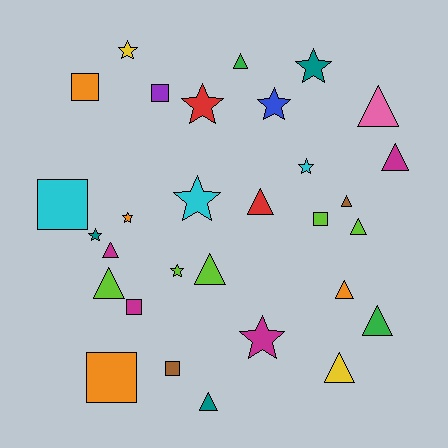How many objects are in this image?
There are 30 objects.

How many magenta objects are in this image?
There are 4 magenta objects.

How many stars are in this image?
There are 10 stars.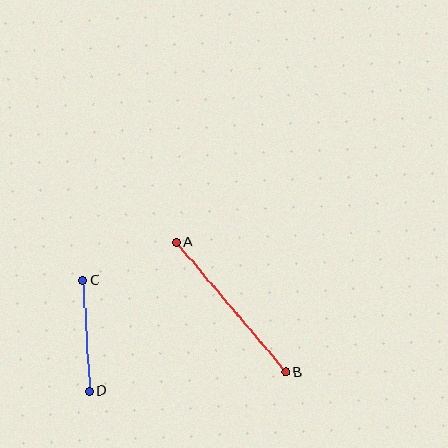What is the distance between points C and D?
The distance is approximately 111 pixels.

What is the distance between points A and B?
The distance is approximately 170 pixels.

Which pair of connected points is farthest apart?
Points A and B are farthest apart.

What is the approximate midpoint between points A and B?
The midpoint is at approximately (231, 307) pixels.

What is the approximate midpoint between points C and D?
The midpoint is at approximately (86, 336) pixels.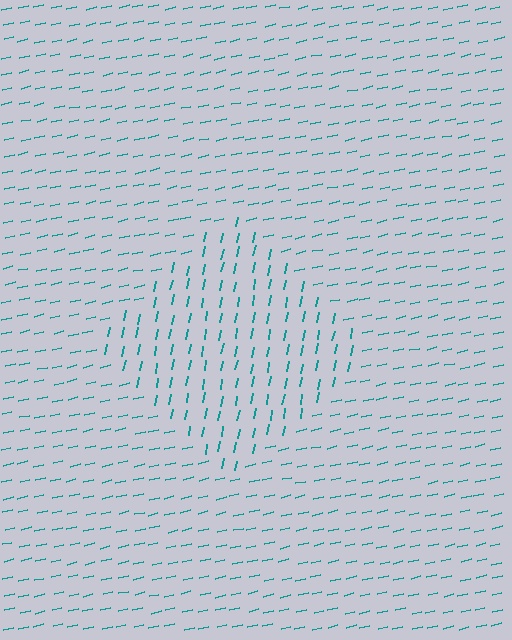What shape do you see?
I see a diamond.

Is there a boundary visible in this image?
Yes, there is a texture boundary formed by a change in line orientation.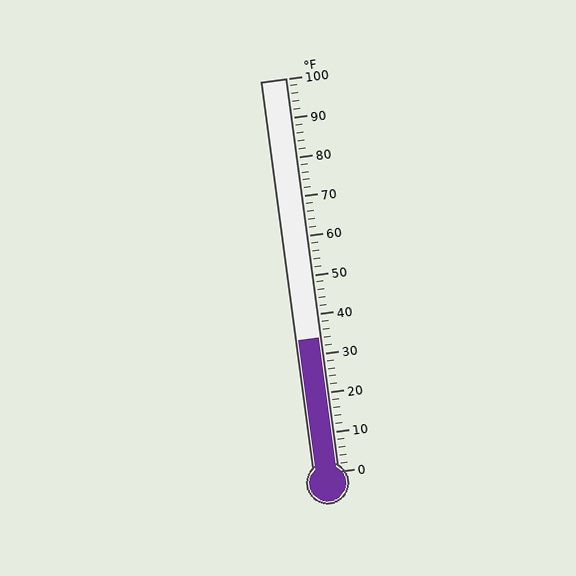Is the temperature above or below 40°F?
The temperature is below 40°F.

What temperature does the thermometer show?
The thermometer shows approximately 34°F.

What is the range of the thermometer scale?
The thermometer scale ranges from 0°F to 100°F.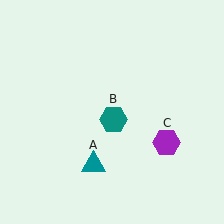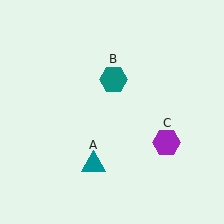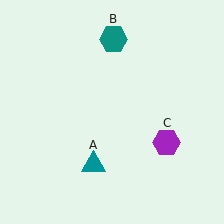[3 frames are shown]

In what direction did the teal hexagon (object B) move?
The teal hexagon (object B) moved up.